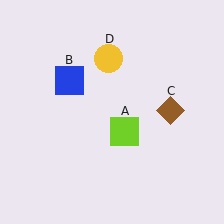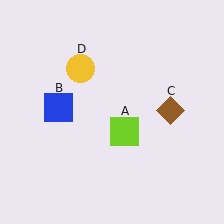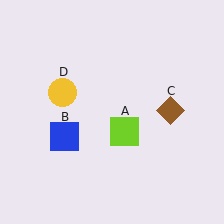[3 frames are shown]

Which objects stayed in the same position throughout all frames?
Lime square (object A) and brown diamond (object C) remained stationary.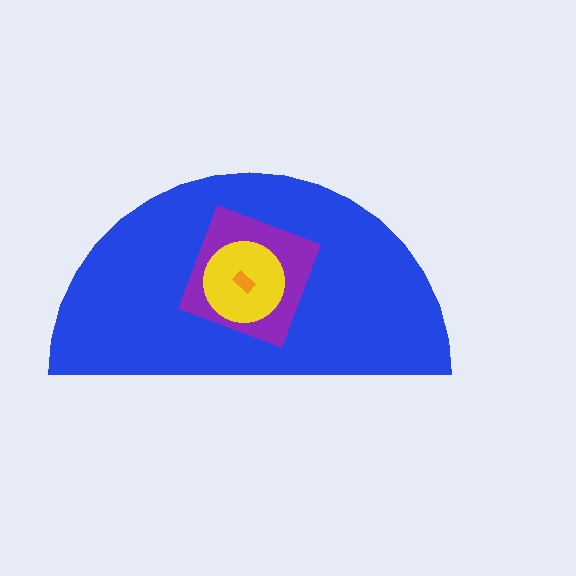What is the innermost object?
The orange rectangle.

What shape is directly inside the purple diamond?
The yellow circle.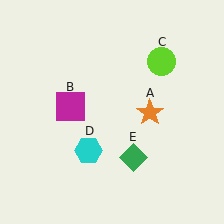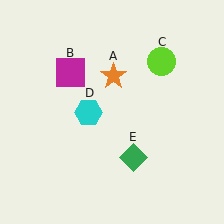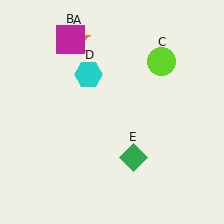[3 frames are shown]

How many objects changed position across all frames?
3 objects changed position: orange star (object A), magenta square (object B), cyan hexagon (object D).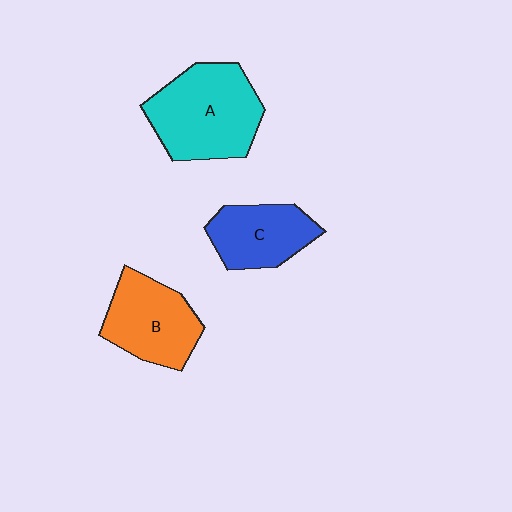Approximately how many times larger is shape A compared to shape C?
Approximately 1.5 times.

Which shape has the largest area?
Shape A (cyan).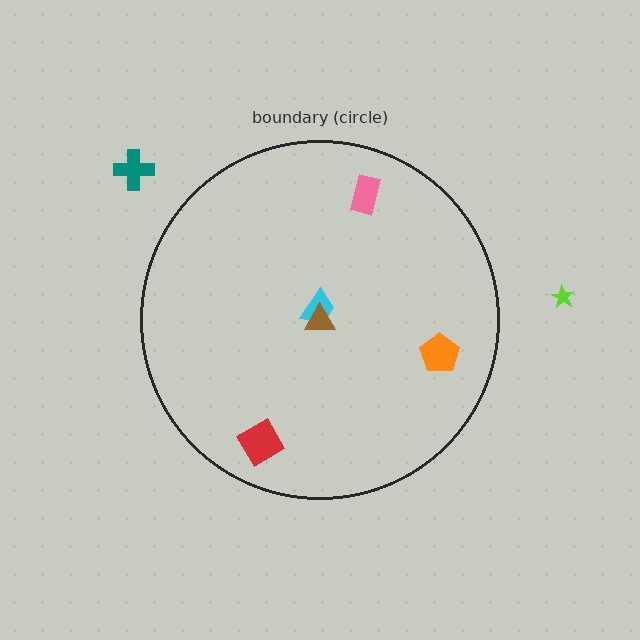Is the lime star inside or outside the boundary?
Outside.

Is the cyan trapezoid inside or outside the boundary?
Inside.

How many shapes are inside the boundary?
5 inside, 2 outside.